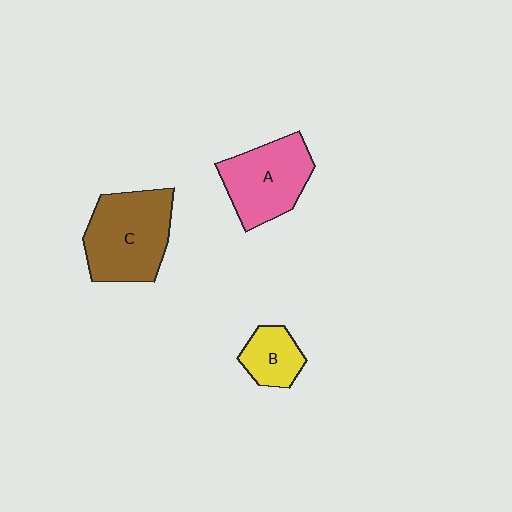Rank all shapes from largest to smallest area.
From largest to smallest: C (brown), A (pink), B (yellow).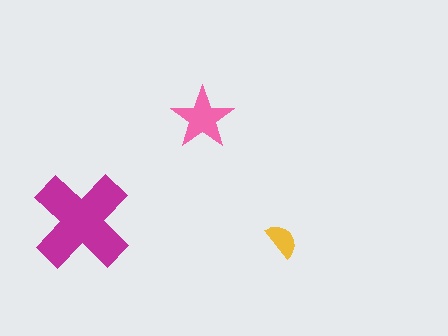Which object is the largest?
The magenta cross.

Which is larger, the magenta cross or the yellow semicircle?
The magenta cross.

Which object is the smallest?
The yellow semicircle.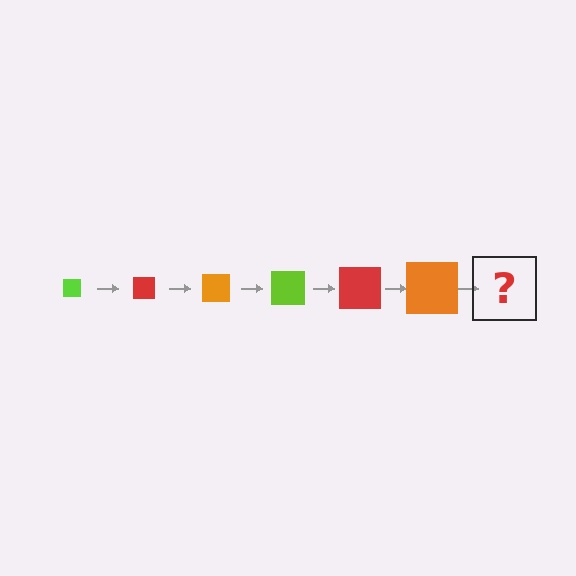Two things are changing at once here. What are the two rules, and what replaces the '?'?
The two rules are that the square grows larger each step and the color cycles through lime, red, and orange. The '?' should be a lime square, larger than the previous one.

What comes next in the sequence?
The next element should be a lime square, larger than the previous one.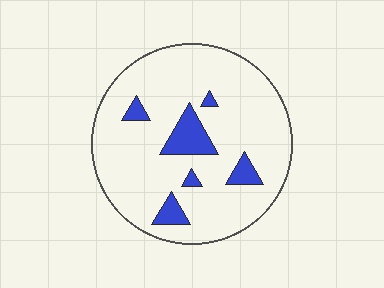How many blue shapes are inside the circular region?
6.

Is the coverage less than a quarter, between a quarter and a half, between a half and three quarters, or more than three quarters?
Less than a quarter.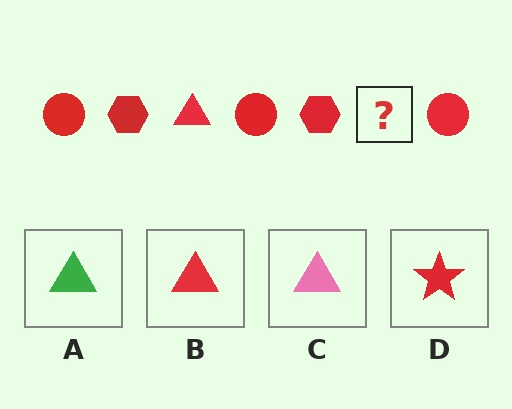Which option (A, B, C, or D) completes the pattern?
B.